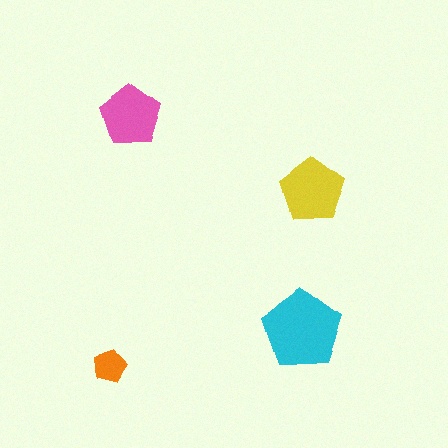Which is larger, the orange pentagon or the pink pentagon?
The pink one.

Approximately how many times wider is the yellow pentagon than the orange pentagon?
About 2 times wider.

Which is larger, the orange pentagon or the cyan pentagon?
The cyan one.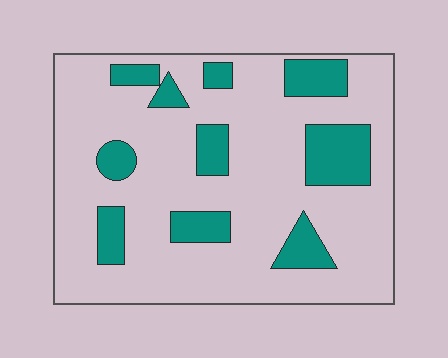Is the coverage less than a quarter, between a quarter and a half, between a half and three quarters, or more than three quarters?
Less than a quarter.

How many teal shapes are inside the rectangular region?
10.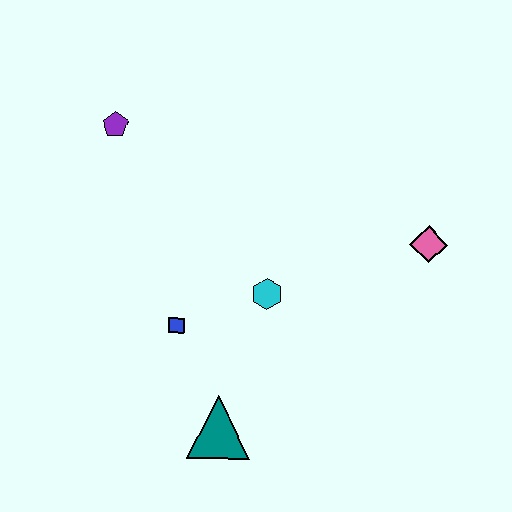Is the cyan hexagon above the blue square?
Yes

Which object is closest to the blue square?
The cyan hexagon is closest to the blue square.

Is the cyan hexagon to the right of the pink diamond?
No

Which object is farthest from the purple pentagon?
The pink diamond is farthest from the purple pentagon.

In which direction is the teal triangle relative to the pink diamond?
The teal triangle is to the left of the pink diamond.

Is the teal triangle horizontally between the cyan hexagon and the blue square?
Yes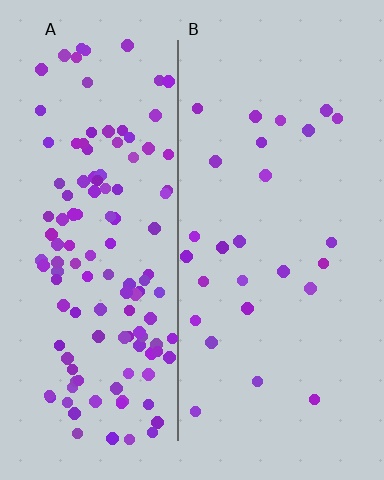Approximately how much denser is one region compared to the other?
Approximately 4.8× — region A over region B.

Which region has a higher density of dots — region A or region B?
A (the left).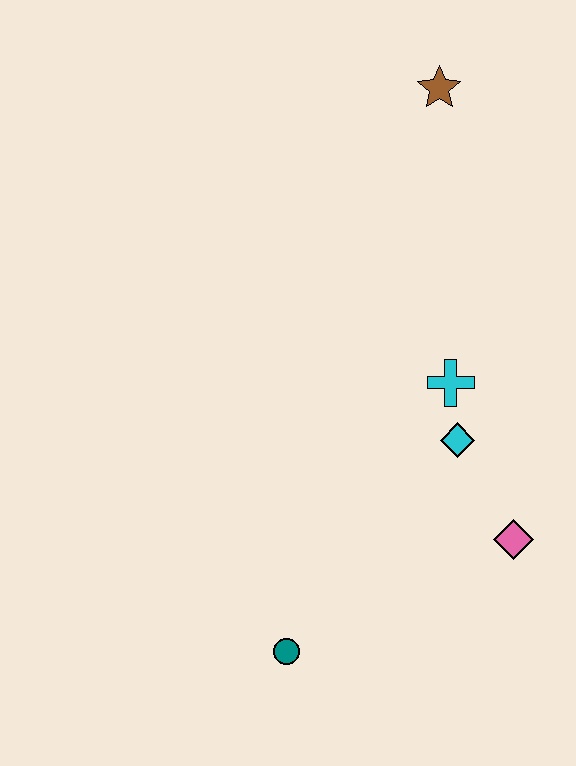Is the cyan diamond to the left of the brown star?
No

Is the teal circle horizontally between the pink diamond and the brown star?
No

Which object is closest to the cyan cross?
The cyan diamond is closest to the cyan cross.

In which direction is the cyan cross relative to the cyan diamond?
The cyan cross is above the cyan diamond.